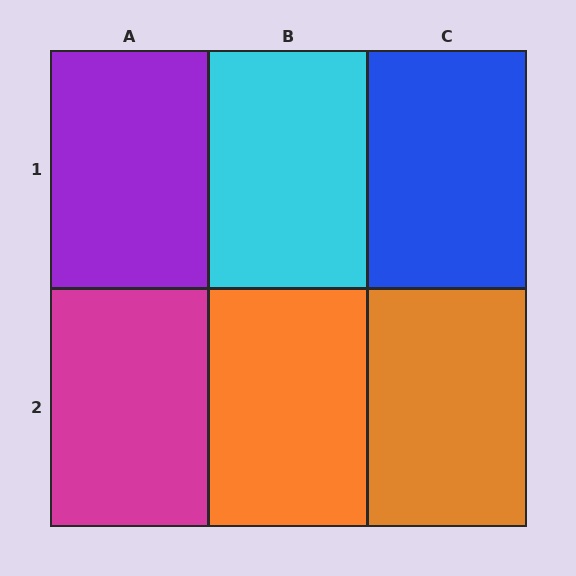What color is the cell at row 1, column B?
Cyan.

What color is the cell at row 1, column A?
Purple.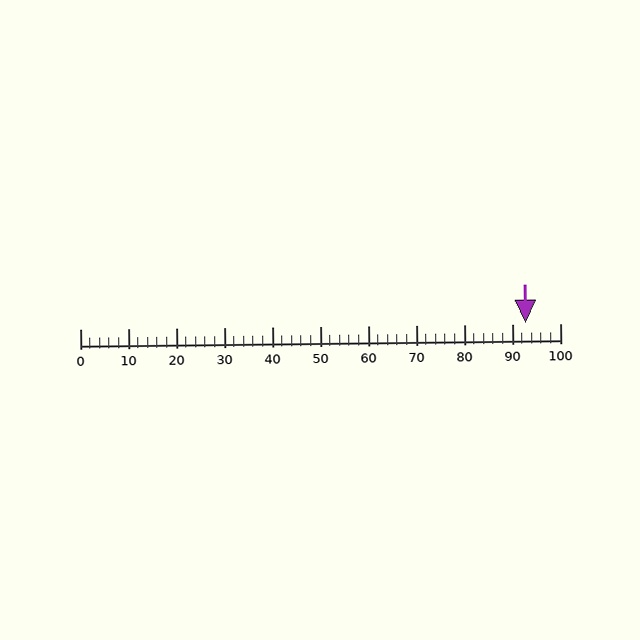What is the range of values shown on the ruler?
The ruler shows values from 0 to 100.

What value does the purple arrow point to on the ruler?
The purple arrow points to approximately 93.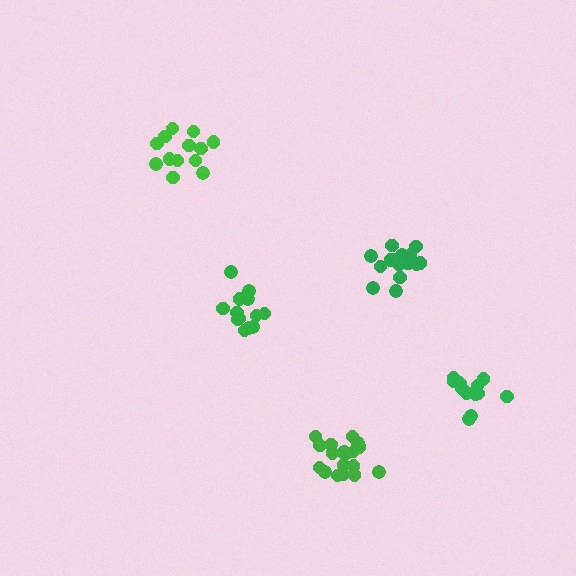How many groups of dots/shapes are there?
There are 5 groups.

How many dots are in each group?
Group 1: 16 dots, Group 2: 13 dots, Group 3: 16 dots, Group 4: 13 dots, Group 5: 19 dots (77 total).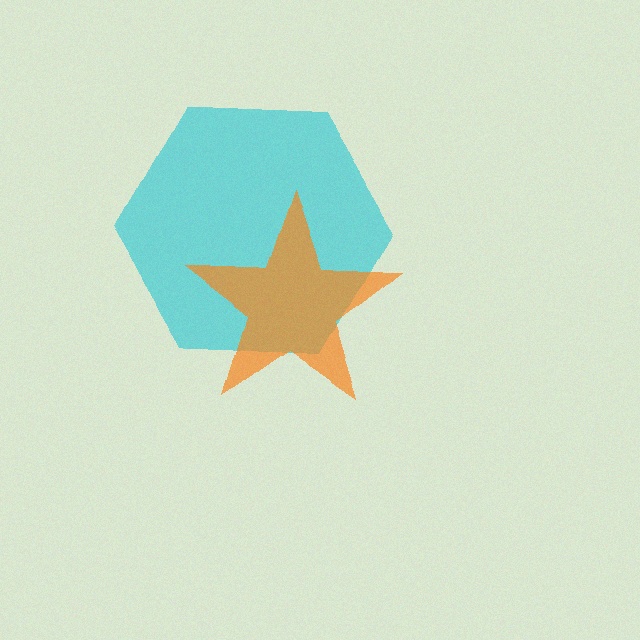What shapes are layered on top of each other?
The layered shapes are: a cyan hexagon, an orange star.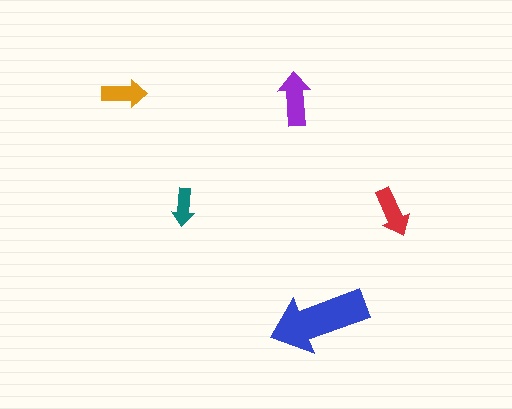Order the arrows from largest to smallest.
the blue one, the purple one, the red one, the orange one, the teal one.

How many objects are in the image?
There are 5 objects in the image.